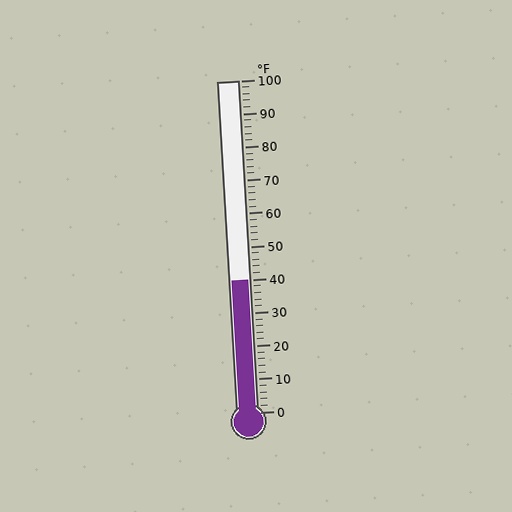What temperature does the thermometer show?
The thermometer shows approximately 40°F.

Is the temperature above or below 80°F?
The temperature is below 80°F.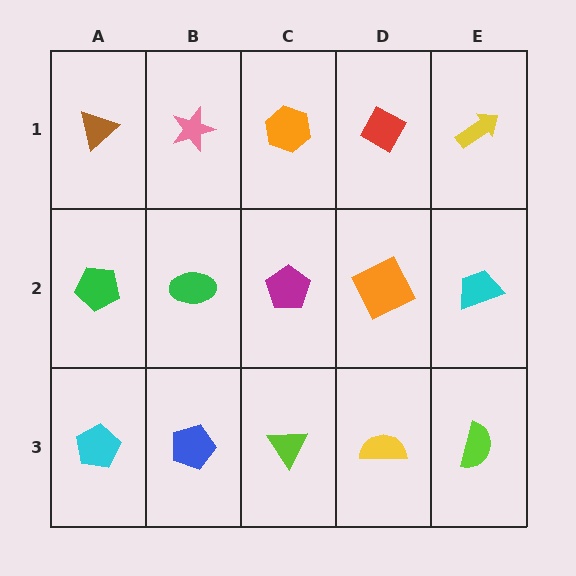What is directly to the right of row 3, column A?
A blue pentagon.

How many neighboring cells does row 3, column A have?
2.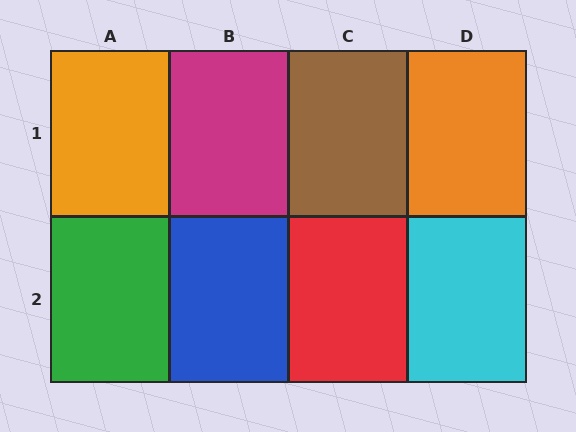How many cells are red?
1 cell is red.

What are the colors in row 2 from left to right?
Green, blue, red, cyan.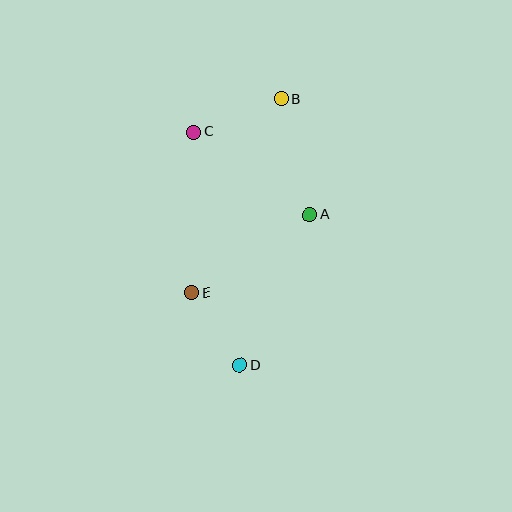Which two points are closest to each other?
Points D and E are closest to each other.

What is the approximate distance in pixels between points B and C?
The distance between B and C is approximately 94 pixels.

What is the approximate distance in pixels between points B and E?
The distance between B and E is approximately 213 pixels.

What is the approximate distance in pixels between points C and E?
The distance between C and E is approximately 161 pixels.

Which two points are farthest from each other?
Points B and D are farthest from each other.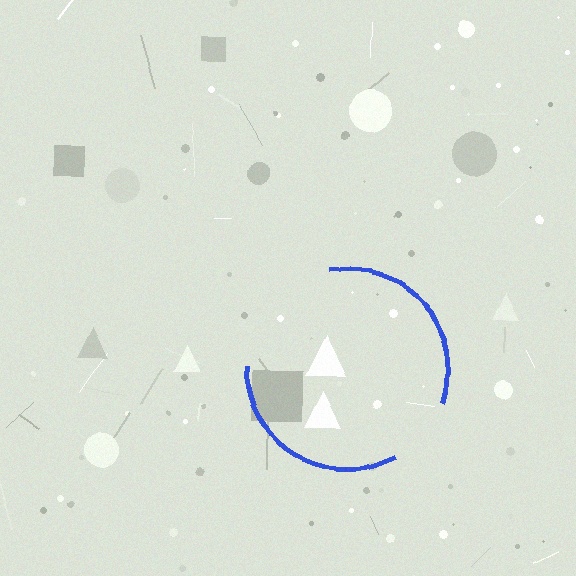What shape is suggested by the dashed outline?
The dashed outline suggests a circle.